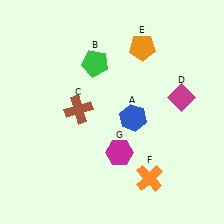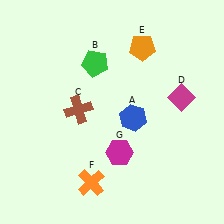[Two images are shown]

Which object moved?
The orange cross (F) moved left.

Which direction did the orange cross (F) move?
The orange cross (F) moved left.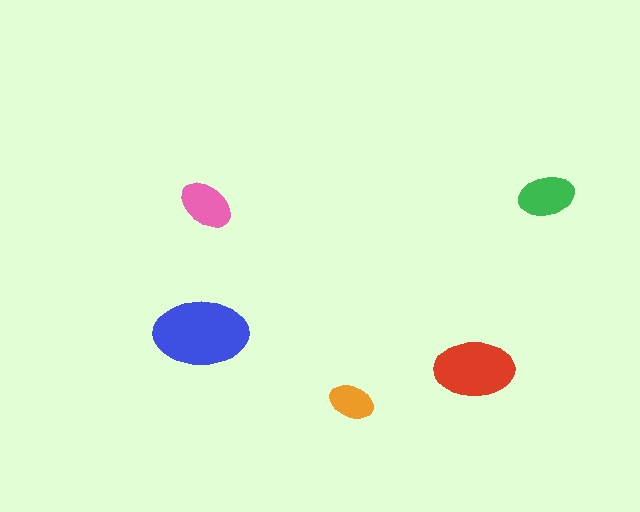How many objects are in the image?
There are 5 objects in the image.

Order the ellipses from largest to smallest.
the blue one, the red one, the green one, the pink one, the orange one.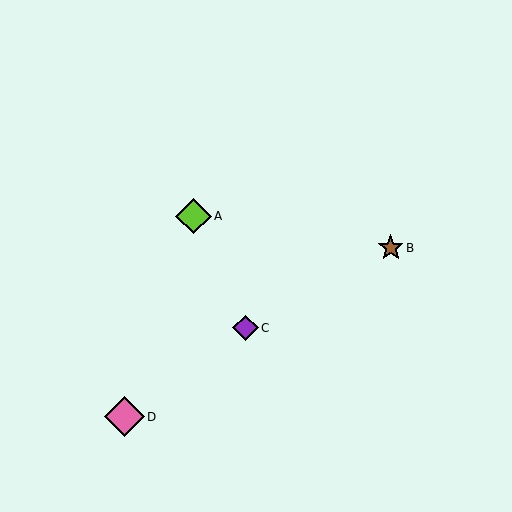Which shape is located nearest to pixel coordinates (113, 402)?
The pink diamond (labeled D) at (124, 417) is nearest to that location.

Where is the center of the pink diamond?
The center of the pink diamond is at (124, 417).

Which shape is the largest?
The pink diamond (labeled D) is the largest.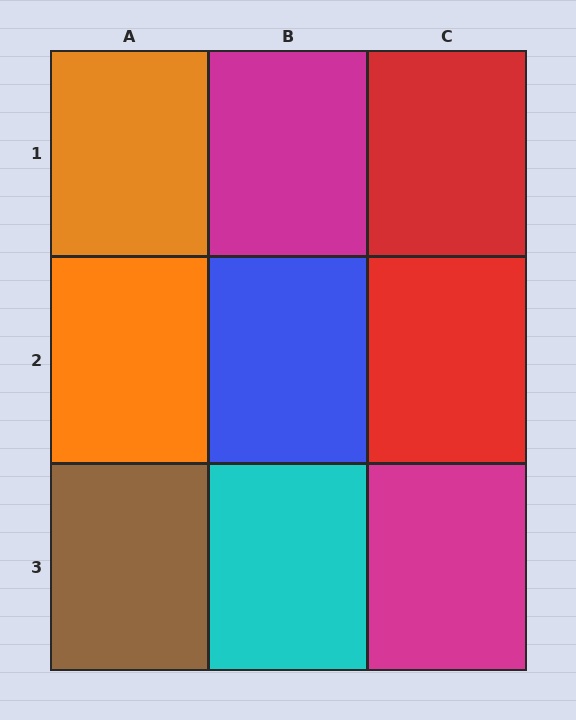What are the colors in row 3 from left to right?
Brown, cyan, magenta.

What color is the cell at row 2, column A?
Orange.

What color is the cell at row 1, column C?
Red.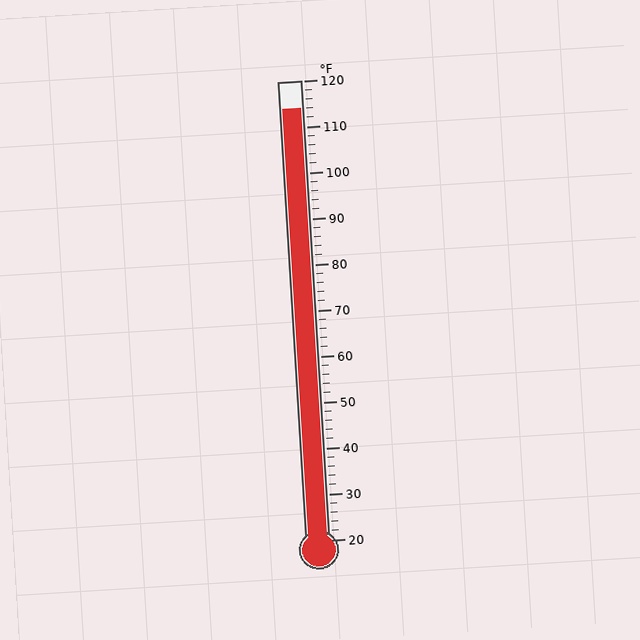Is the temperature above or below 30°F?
The temperature is above 30°F.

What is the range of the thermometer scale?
The thermometer scale ranges from 20°F to 120°F.